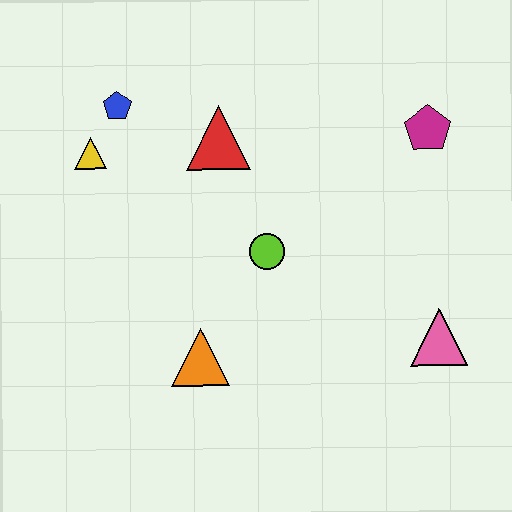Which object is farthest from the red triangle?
The pink triangle is farthest from the red triangle.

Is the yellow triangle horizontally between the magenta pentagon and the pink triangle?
No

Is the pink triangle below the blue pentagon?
Yes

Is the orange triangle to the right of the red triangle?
No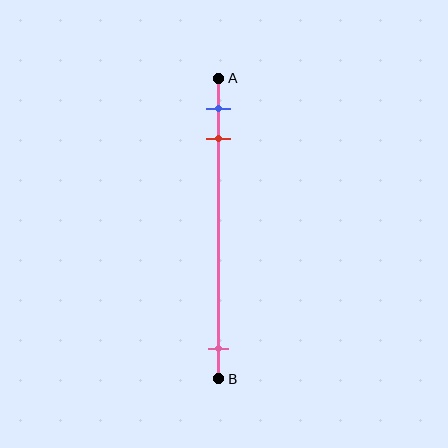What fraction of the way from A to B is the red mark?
The red mark is approximately 20% (0.2) of the way from A to B.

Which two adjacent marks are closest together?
The blue and red marks are the closest adjacent pair.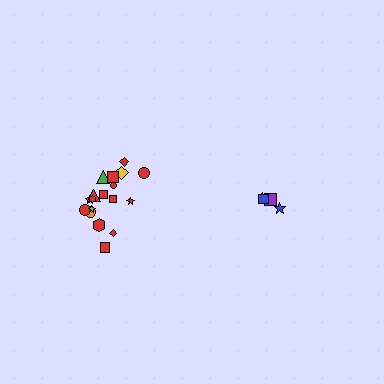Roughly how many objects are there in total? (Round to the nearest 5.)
Roughly 20 objects in total.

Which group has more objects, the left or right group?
The left group.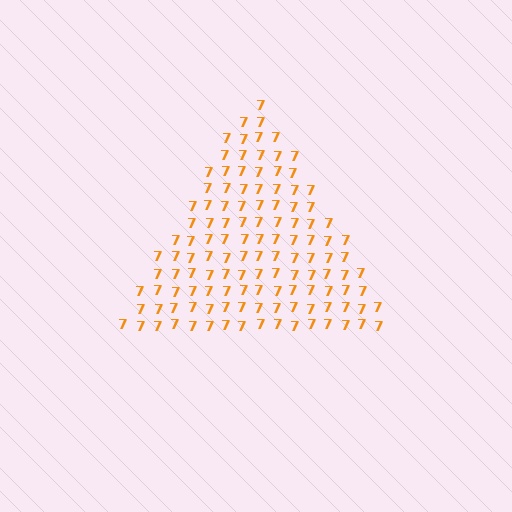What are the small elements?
The small elements are digit 7's.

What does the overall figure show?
The overall figure shows a triangle.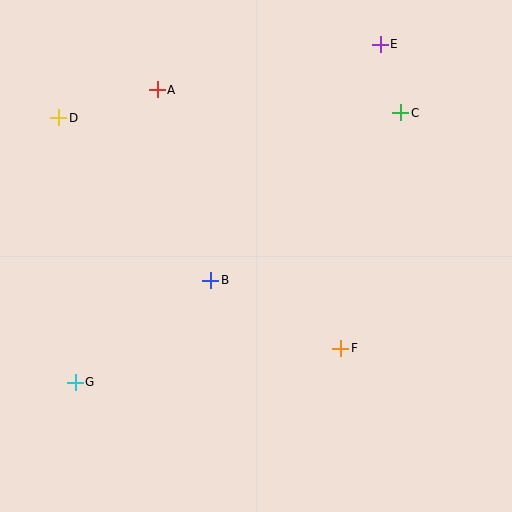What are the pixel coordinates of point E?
Point E is at (380, 44).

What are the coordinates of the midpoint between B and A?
The midpoint between B and A is at (184, 185).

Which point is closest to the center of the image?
Point B at (211, 280) is closest to the center.